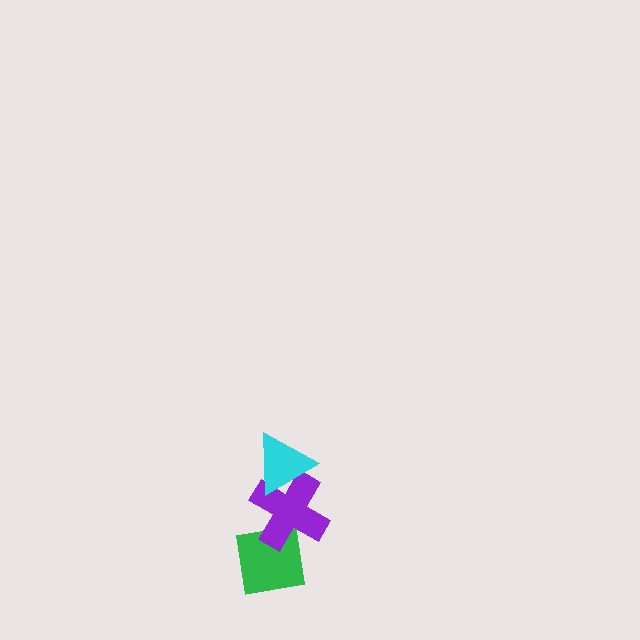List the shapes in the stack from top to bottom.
From top to bottom: the cyan triangle, the purple cross, the green square.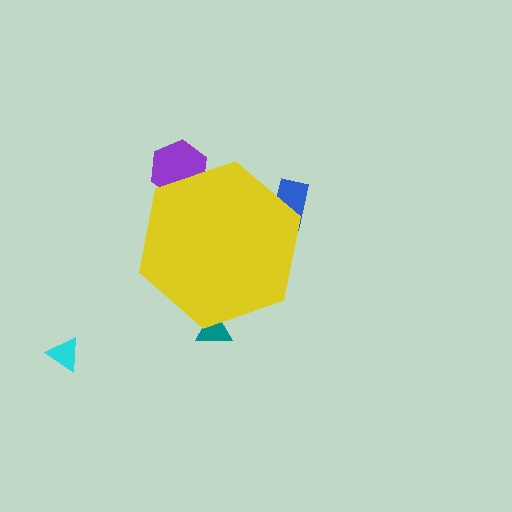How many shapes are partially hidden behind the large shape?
3 shapes are partially hidden.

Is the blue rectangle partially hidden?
Yes, the blue rectangle is partially hidden behind the yellow hexagon.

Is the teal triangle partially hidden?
Yes, the teal triangle is partially hidden behind the yellow hexagon.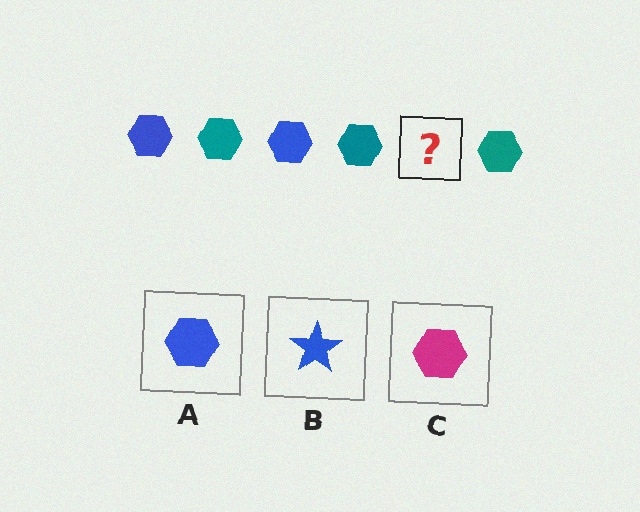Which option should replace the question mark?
Option A.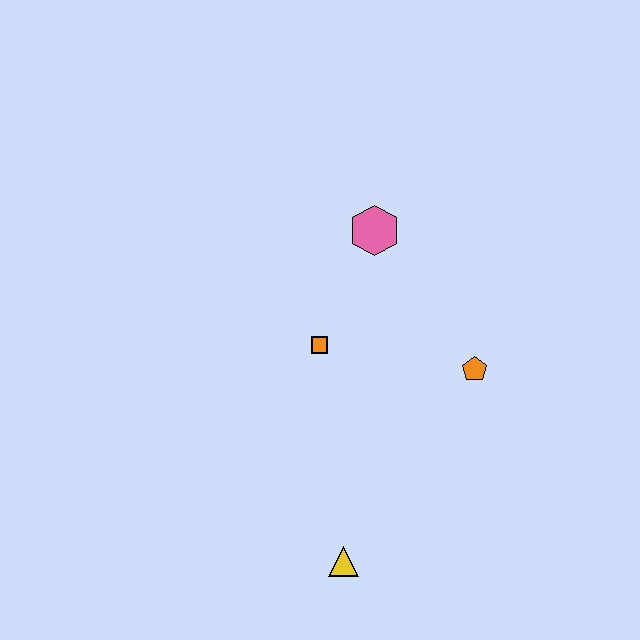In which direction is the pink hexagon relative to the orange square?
The pink hexagon is above the orange square.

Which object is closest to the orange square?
The pink hexagon is closest to the orange square.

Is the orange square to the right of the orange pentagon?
No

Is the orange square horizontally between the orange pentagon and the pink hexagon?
No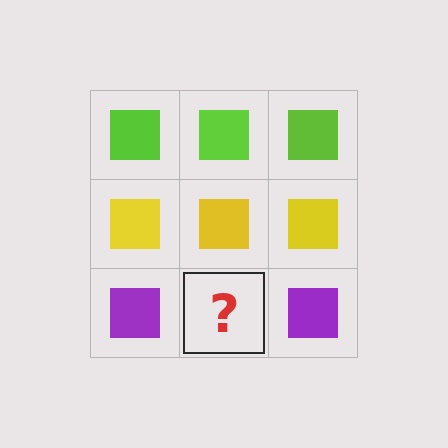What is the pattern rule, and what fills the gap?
The rule is that each row has a consistent color. The gap should be filled with a purple square.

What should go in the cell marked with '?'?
The missing cell should contain a purple square.